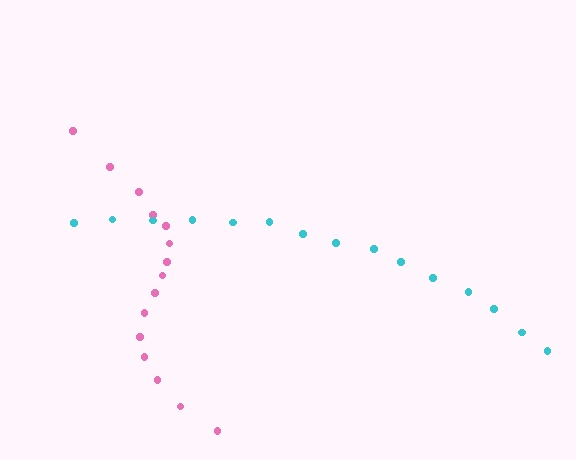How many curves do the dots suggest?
There are 2 distinct paths.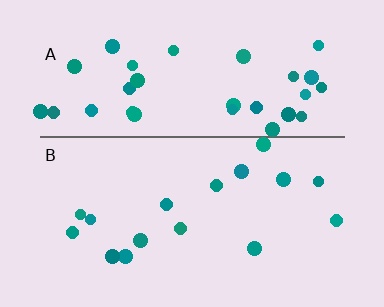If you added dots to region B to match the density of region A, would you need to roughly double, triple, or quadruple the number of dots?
Approximately double.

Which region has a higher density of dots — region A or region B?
A (the top).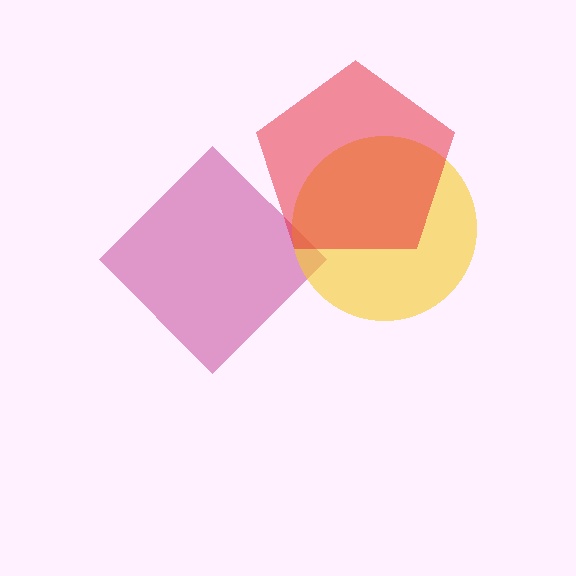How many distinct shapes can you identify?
There are 3 distinct shapes: a magenta diamond, a yellow circle, a red pentagon.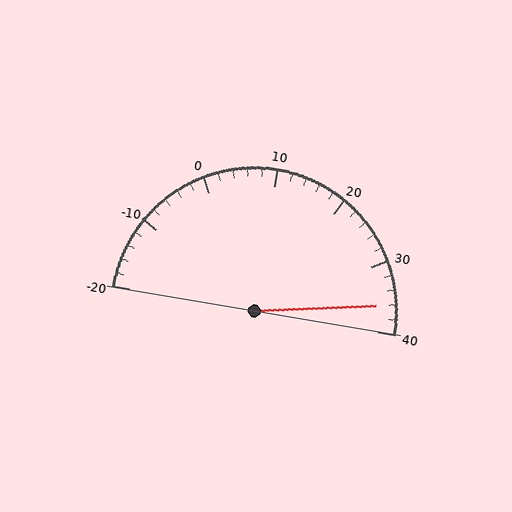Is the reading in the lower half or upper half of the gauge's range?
The reading is in the upper half of the range (-20 to 40).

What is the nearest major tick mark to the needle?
The nearest major tick mark is 40.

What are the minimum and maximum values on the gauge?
The gauge ranges from -20 to 40.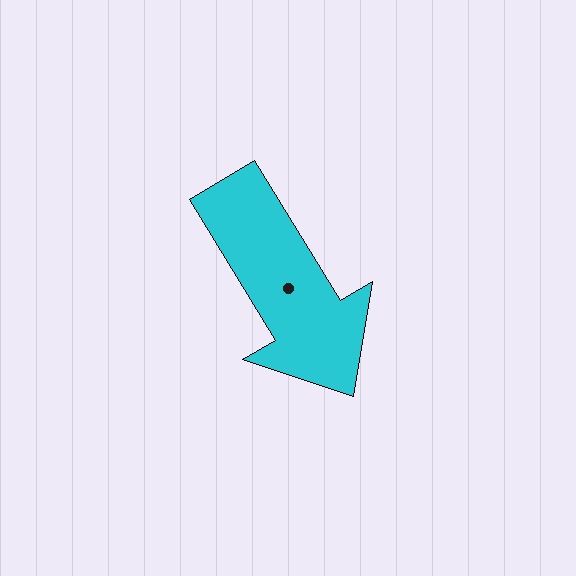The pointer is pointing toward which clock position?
Roughly 5 o'clock.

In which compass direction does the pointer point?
Southeast.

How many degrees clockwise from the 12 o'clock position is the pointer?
Approximately 149 degrees.